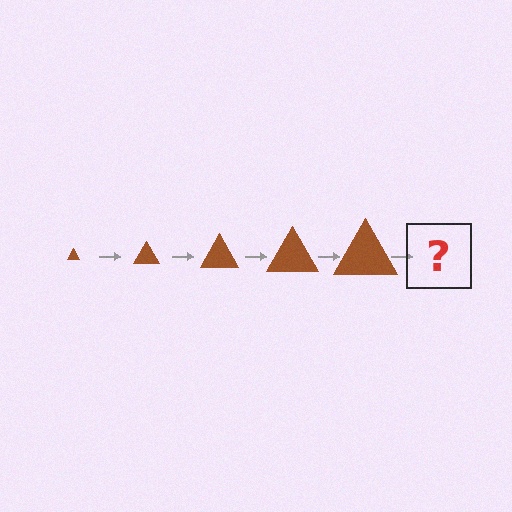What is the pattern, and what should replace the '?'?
The pattern is that the triangle gets progressively larger each step. The '?' should be a brown triangle, larger than the previous one.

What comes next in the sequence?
The next element should be a brown triangle, larger than the previous one.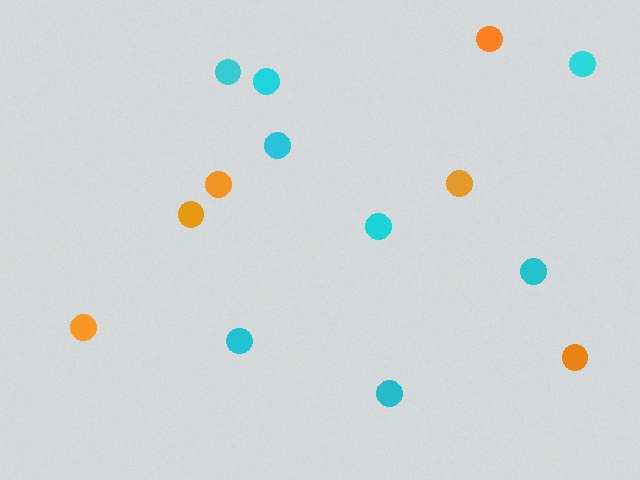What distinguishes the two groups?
There are 2 groups: one group of orange circles (6) and one group of cyan circles (8).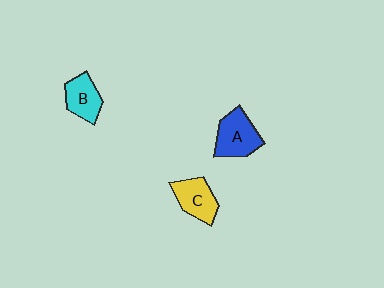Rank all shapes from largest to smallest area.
From largest to smallest: A (blue), C (yellow), B (cyan).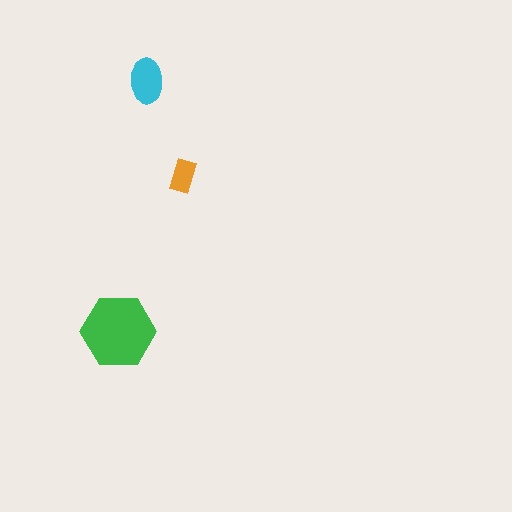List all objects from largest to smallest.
The green hexagon, the cyan ellipse, the orange rectangle.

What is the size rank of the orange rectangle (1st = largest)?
3rd.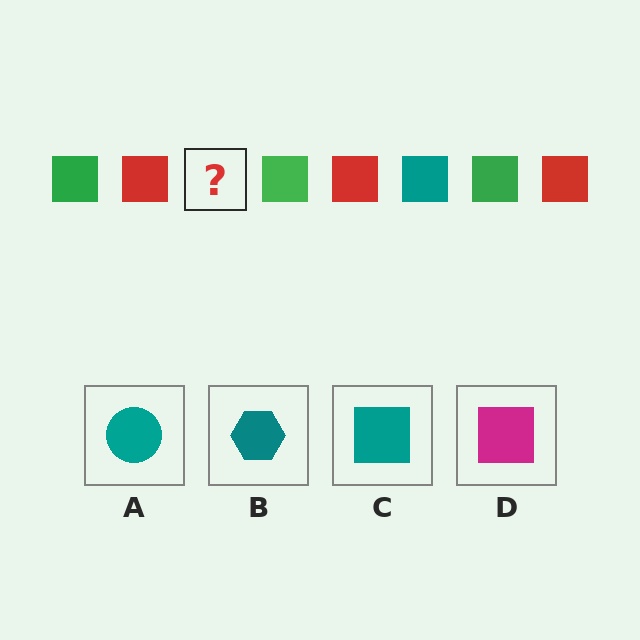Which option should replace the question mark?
Option C.